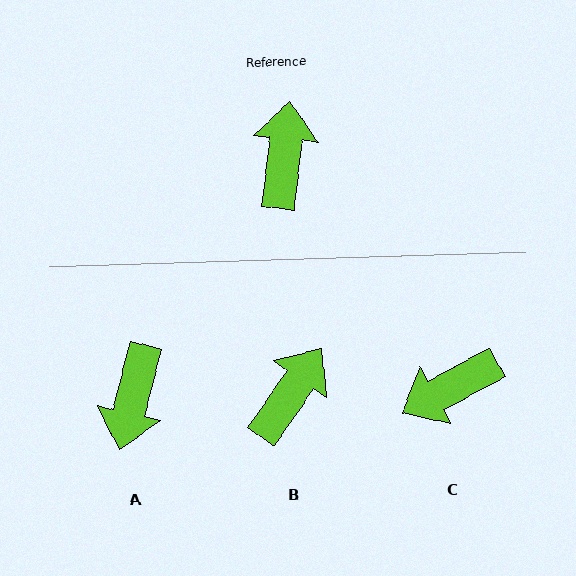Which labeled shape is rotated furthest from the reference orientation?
A, about 172 degrees away.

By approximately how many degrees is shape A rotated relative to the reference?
Approximately 172 degrees counter-clockwise.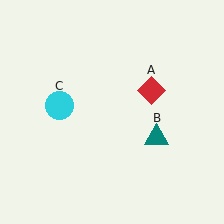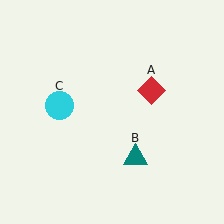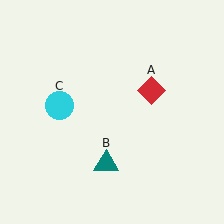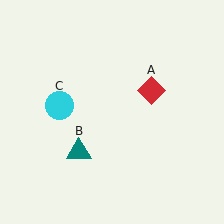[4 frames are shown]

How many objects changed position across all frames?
1 object changed position: teal triangle (object B).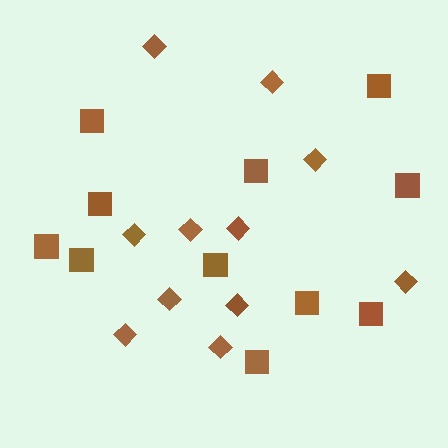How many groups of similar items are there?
There are 2 groups: one group of diamonds (11) and one group of squares (11).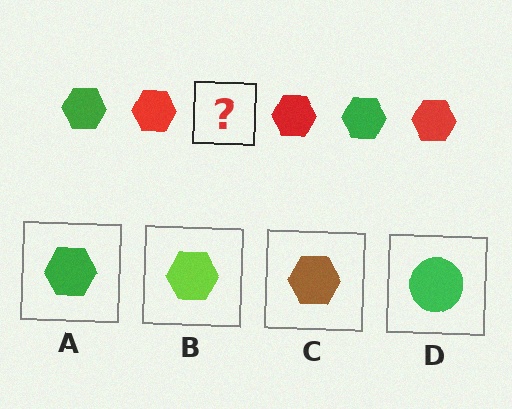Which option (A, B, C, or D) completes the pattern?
A.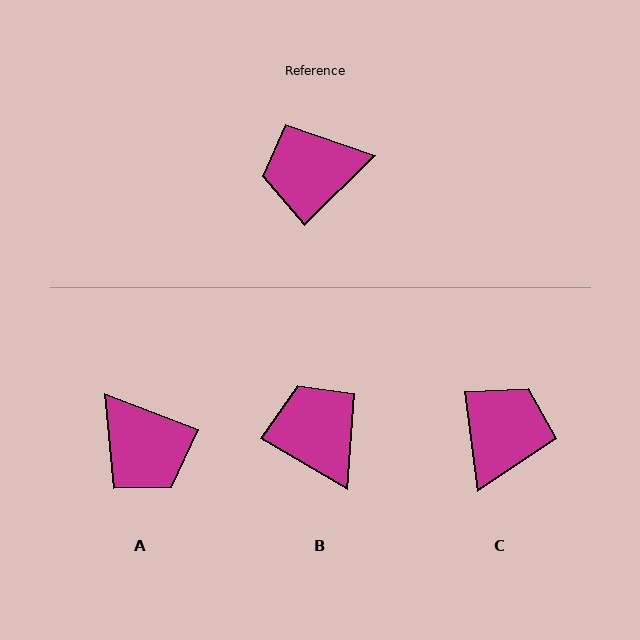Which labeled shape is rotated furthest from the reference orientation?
C, about 127 degrees away.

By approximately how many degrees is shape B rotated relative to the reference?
Approximately 75 degrees clockwise.